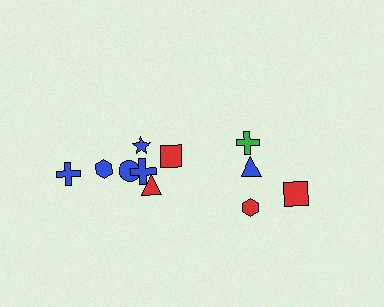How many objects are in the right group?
There are 4 objects.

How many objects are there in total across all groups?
There are 11 objects.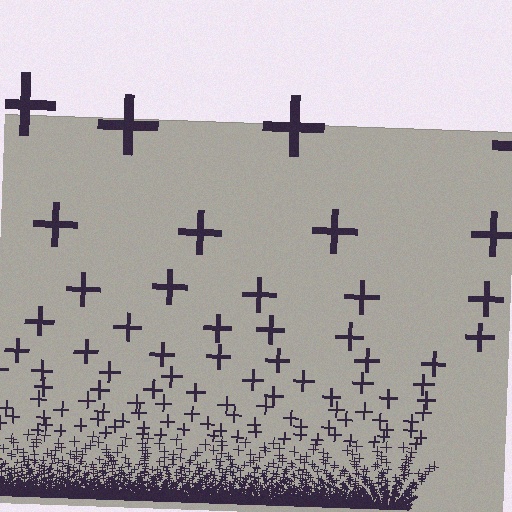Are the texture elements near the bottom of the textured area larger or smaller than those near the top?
Smaller. The gradient is inverted — elements near the bottom are smaller and denser.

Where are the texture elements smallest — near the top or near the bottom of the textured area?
Near the bottom.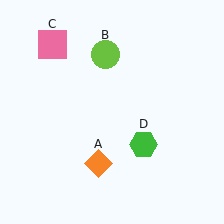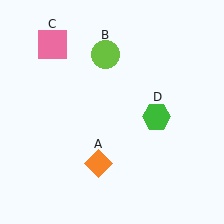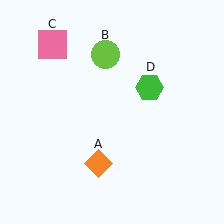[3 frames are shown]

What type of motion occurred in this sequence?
The green hexagon (object D) rotated counterclockwise around the center of the scene.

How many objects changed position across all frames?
1 object changed position: green hexagon (object D).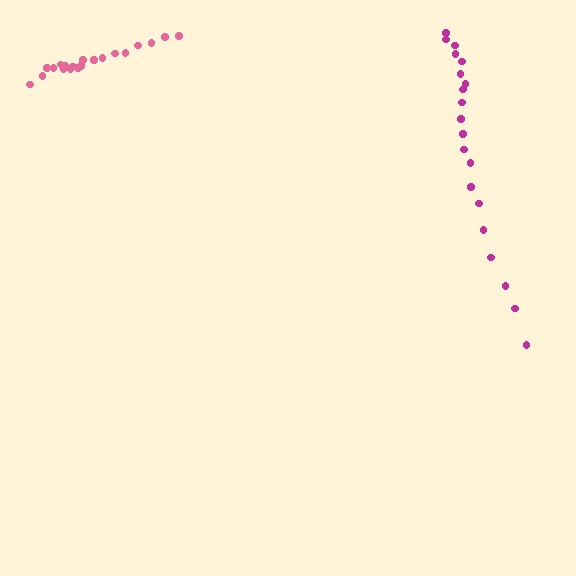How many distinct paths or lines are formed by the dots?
There are 2 distinct paths.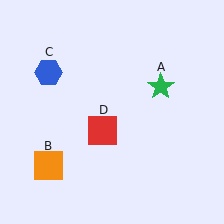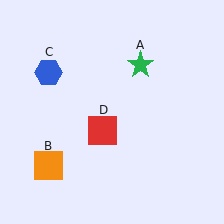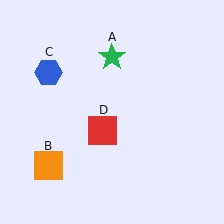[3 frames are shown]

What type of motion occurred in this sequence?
The green star (object A) rotated counterclockwise around the center of the scene.